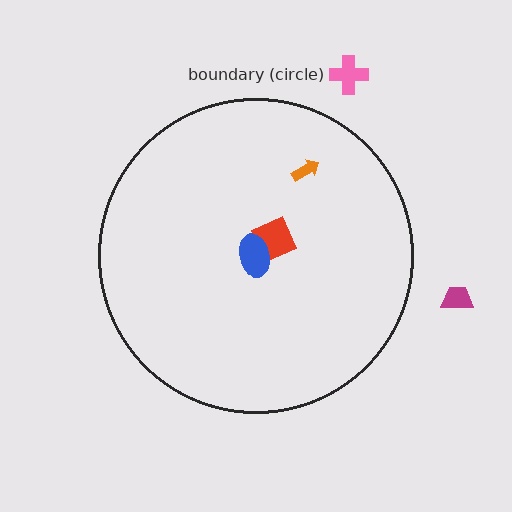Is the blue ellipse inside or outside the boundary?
Inside.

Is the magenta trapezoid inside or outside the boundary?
Outside.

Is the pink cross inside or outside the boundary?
Outside.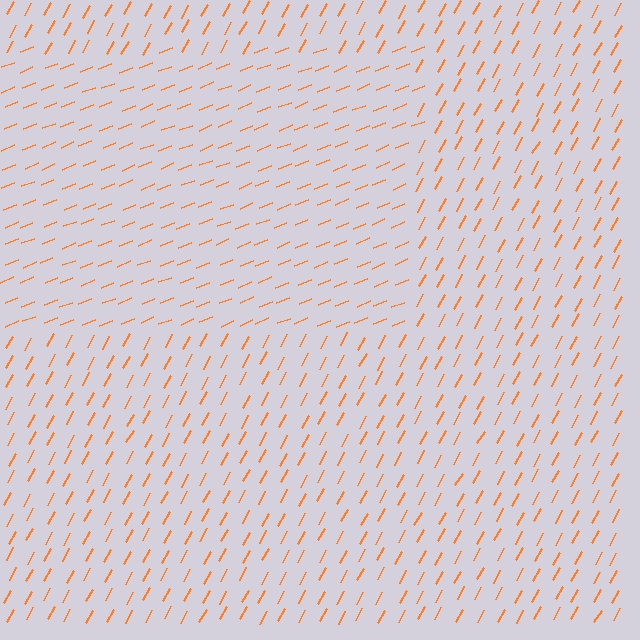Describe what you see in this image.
The image is filled with small orange line segments. A rectangle region in the image has lines oriented differently from the surrounding lines, creating a visible texture boundary.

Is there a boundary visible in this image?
Yes, there is a texture boundary formed by a change in line orientation.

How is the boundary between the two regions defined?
The boundary is defined purely by a change in line orientation (approximately 39 degrees difference). All lines are the same color and thickness.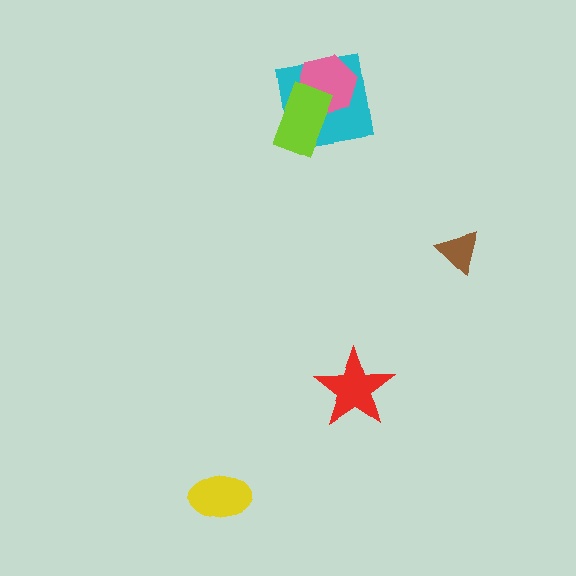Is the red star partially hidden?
No, no other shape covers it.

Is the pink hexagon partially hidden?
Yes, it is partially covered by another shape.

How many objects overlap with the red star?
0 objects overlap with the red star.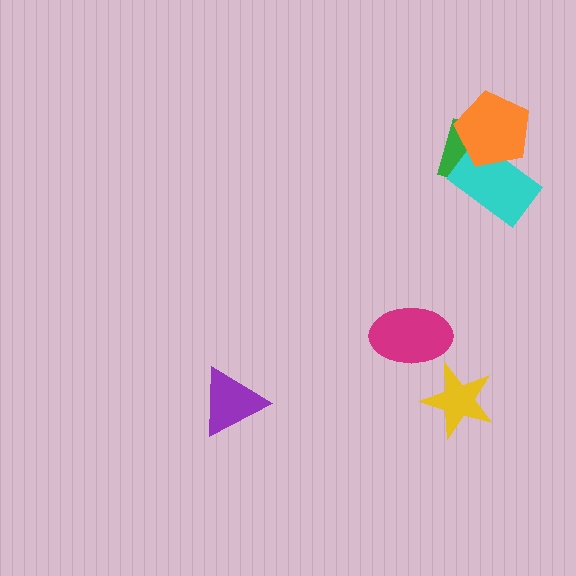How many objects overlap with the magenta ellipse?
0 objects overlap with the magenta ellipse.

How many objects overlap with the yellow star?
0 objects overlap with the yellow star.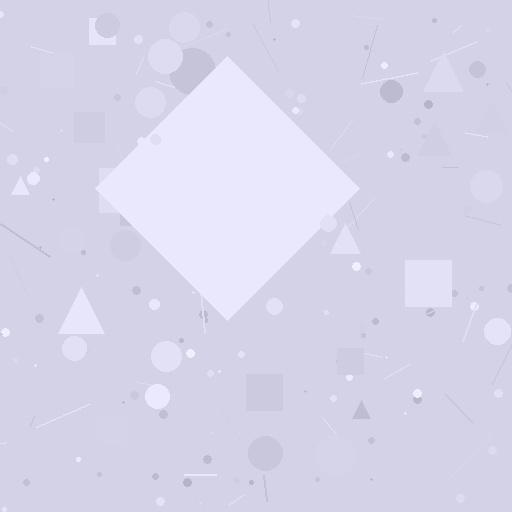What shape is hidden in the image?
A diamond is hidden in the image.